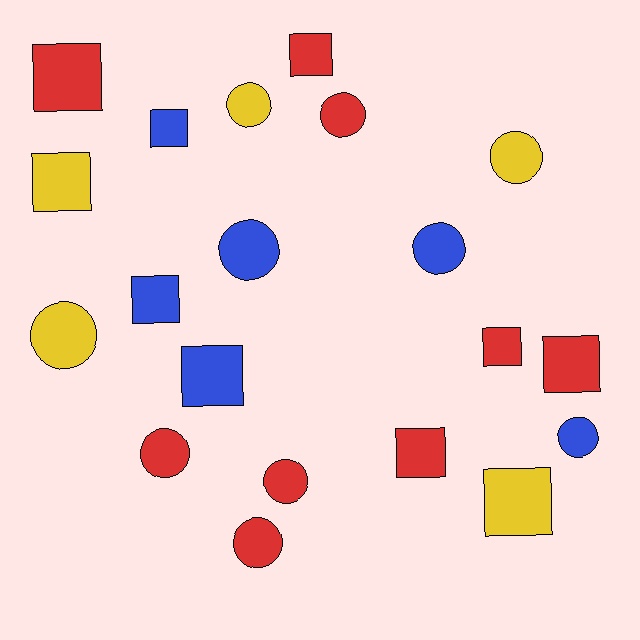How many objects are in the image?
There are 20 objects.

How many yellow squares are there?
There are 2 yellow squares.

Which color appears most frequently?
Red, with 9 objects.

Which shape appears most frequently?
Circle, with 10 objects.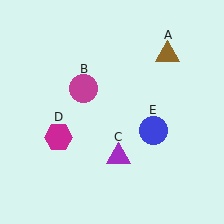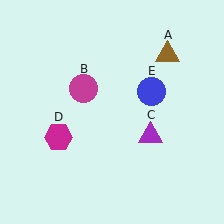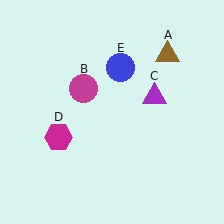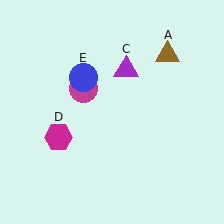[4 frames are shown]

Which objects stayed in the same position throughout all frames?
Brown triangle (object A) and magenta circle (object B) and magenta hexagon (object D) remained stationary.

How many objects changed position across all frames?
2 objects changed position: purple triangle (object C), blue circle (object E).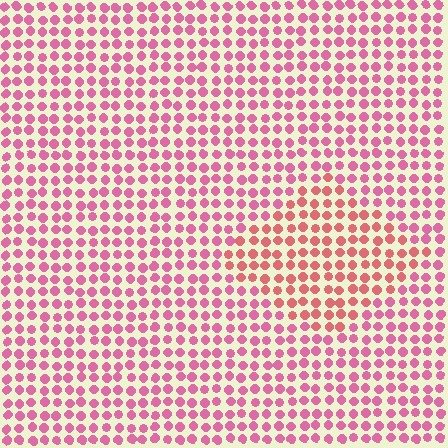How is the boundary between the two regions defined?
The boundary is defined purely by a slight shift in hue (about 26 degrees). Spacing, size, and orientation are identical on both sides.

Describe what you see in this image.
The image is filled with small pink elements in a uniform arrangement. A diamond-shaped region is visible where the elements are tinted to a slightly different hue, forming a subtle color boundary.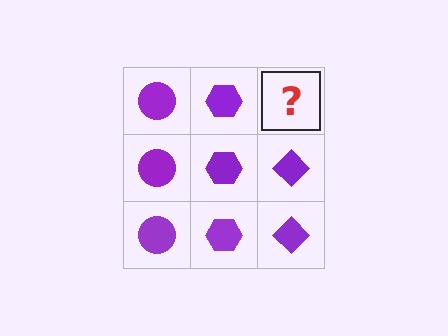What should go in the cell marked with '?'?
The missing cell should contain a purple diamond.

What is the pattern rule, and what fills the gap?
The rule is that each column has a consistent shape. The gap should be filled with a purple diamond.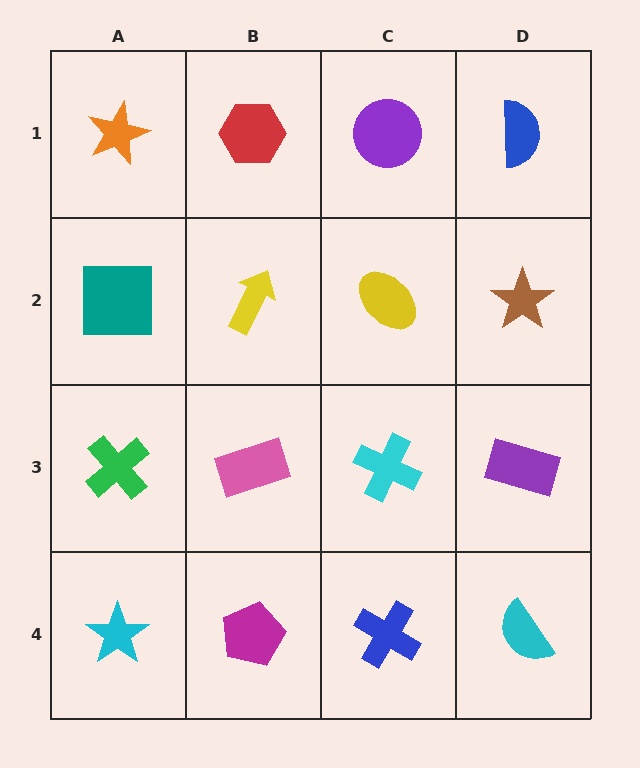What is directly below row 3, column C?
A blue cross.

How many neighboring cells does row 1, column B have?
3.